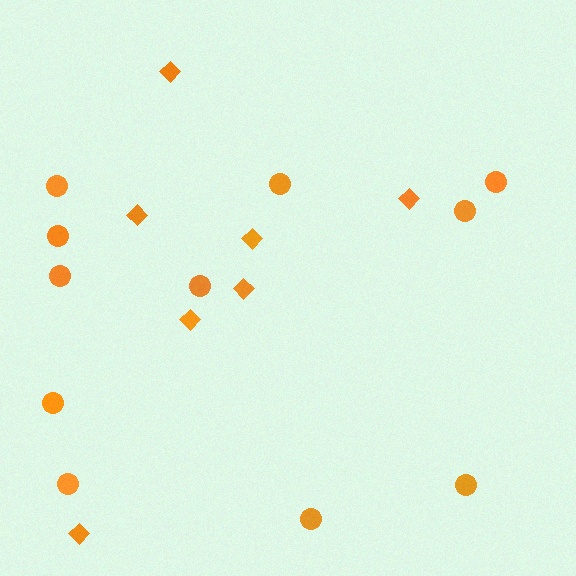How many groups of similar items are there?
There are 2 groups: one group of circles (11) and one group of diamonds (7).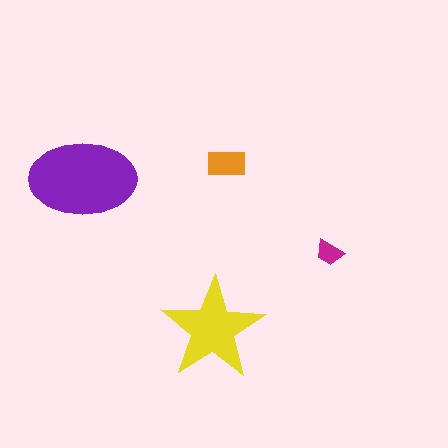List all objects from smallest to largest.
The magenta trapezoid, the orange rectangle, the yellow star, the purple ellipse.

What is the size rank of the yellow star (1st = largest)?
2nd.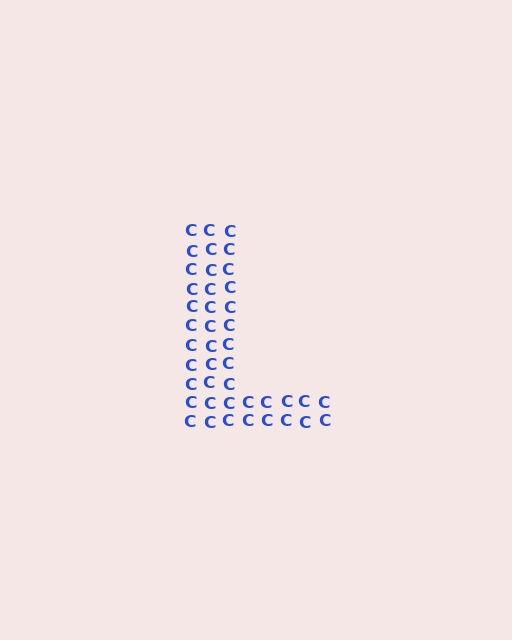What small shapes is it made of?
It is made of small letter C's.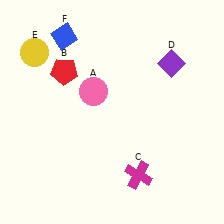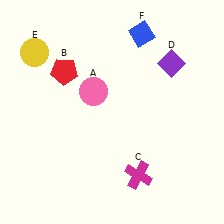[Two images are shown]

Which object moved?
The blue diamond (F) moved right.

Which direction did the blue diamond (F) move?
The blue diamond (F) moved right.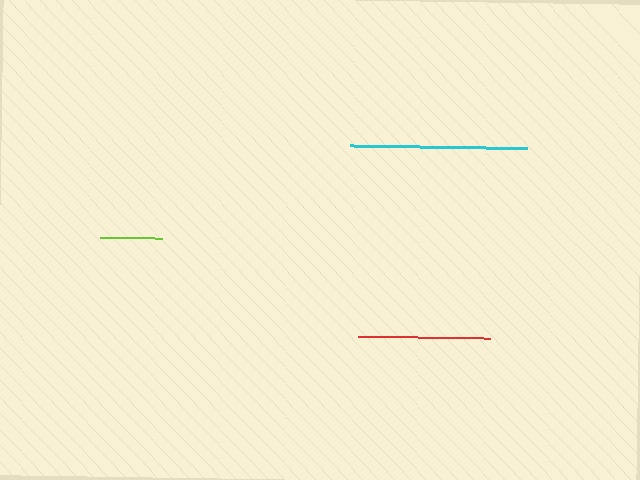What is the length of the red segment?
The red segment is approximately 132 pixels long.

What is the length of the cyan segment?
The cyan segment is approximately 176 pixels long.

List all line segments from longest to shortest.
From longest to shortest: cyan, red, lime.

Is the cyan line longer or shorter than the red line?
The cyan line is longer than the red line.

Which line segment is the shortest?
The lime line is the shortest at approximately 62 pixels.